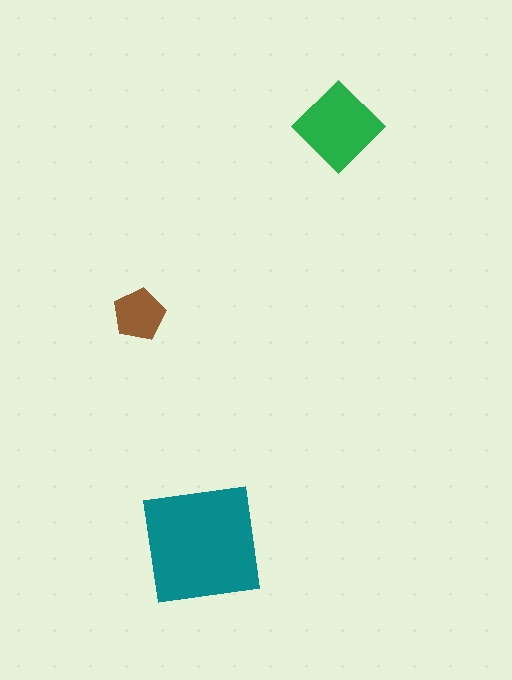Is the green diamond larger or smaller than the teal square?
Smaller.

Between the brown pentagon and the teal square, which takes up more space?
The teal square.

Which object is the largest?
The teal square.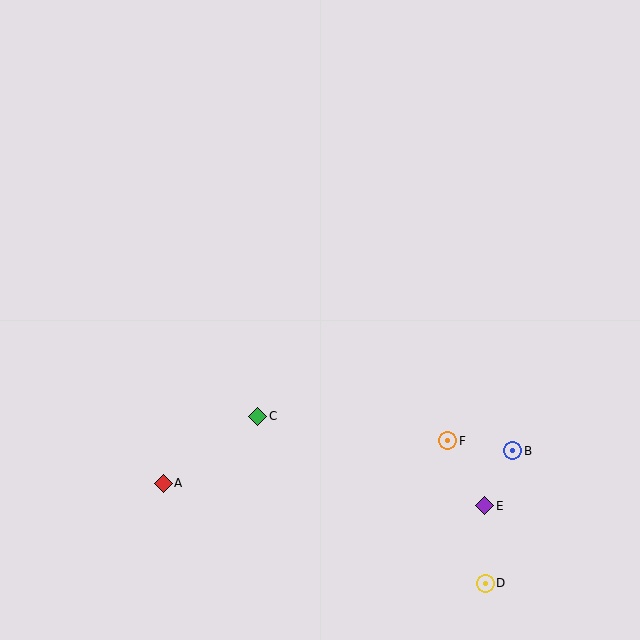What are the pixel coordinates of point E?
Point E is at (485, 506).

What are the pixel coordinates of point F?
Point F is at (448, 441).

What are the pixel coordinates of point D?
Point D is at (485, 583).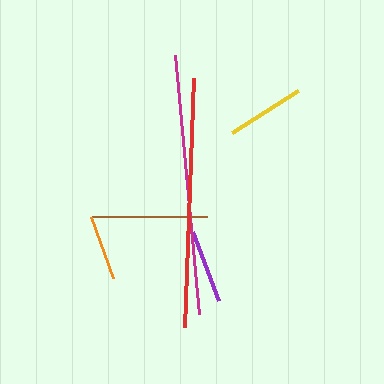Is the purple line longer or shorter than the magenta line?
The magenta line is longer than the purple line.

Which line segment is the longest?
The magenta line is the longest at approximately 260 pixels.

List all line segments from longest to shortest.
From longest to shortest: magenta, red, brown, yellow, purple, orange.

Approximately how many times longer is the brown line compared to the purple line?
The brown line is approximately 1.6 times the length of the purple line.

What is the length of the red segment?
The red segment is approximately 250 pixels long.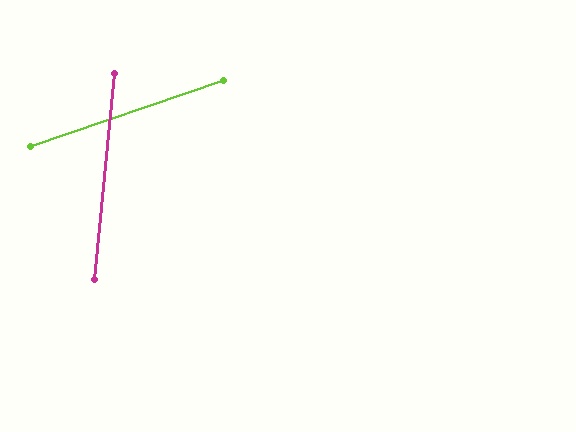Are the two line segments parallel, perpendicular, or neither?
Neither parallel nor perpendicular — they differ by about 66°.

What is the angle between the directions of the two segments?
Approximately 66 degrees.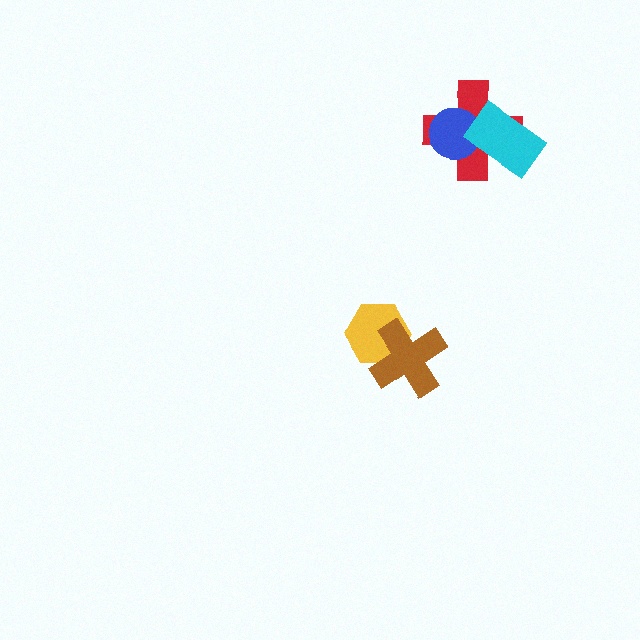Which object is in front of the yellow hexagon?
The brown cross is in front of the yellow hexagon.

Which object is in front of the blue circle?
The cyan rectangle is in front of the blue circle.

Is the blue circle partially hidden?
Yes, it is partially covered by another shape.